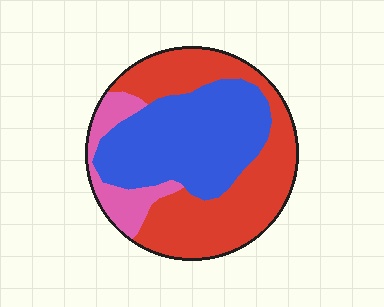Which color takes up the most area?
Red, at roughly 45%.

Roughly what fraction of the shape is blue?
Blue takes up about two fifths (2/5) of the shape.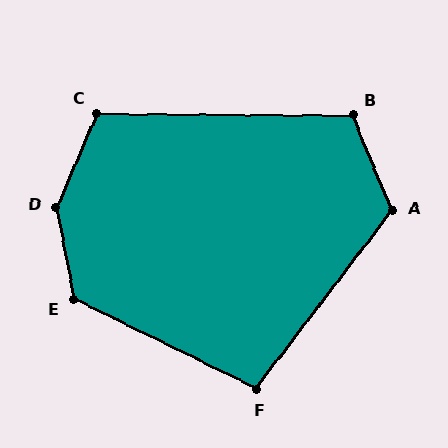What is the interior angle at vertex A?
Approximately 120 degrees (obtuse).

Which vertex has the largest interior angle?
D, at approximately 146 degrees.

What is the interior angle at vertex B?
Approximately 113 degrees (obtuse).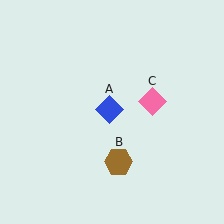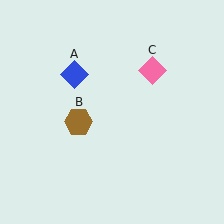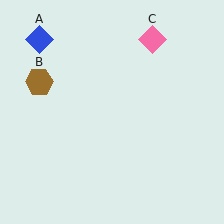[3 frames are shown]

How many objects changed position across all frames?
3 objects changed position: blue diamond (object A), brown hexagon (object B), pink diamond (object C).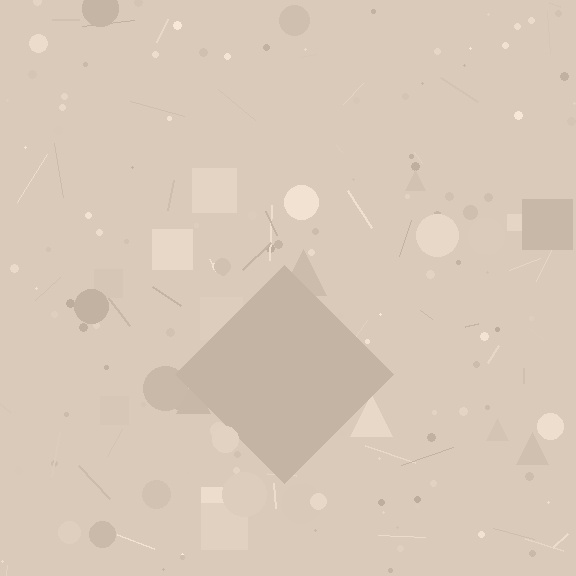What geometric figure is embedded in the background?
A diamond is embedded in the background.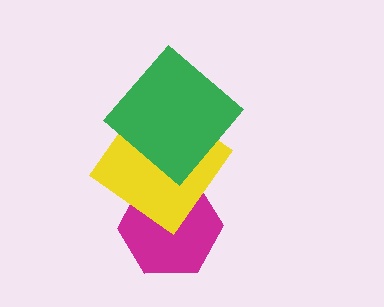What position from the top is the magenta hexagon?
The magenta hexagon is 3rd from the top.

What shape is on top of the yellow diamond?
The green diamond is on top of the yellow diamond.